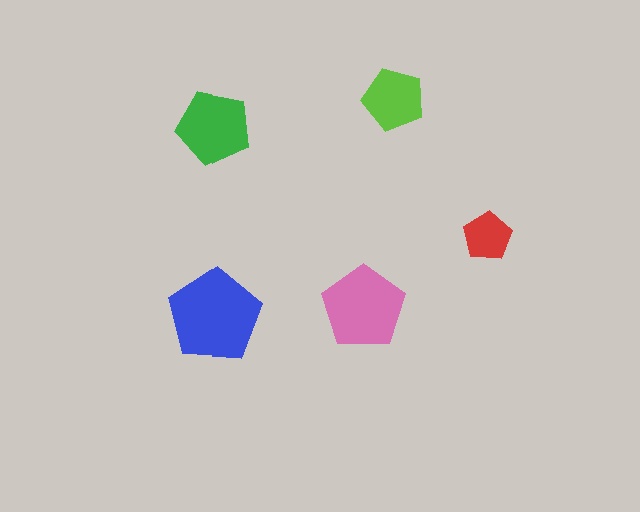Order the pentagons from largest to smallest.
the blue one, the pink one, the green one, the lime one, the red one.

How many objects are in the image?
There are 5 objects in the image.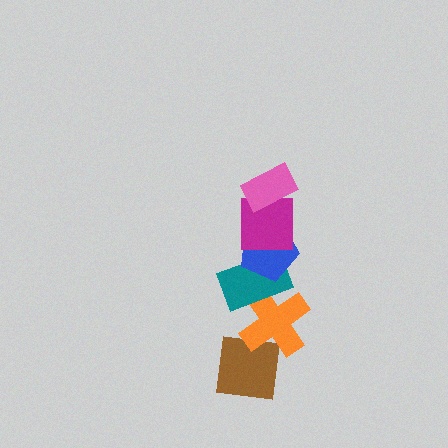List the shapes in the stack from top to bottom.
From top to bottom: the pink rectangle, the magenta square, the blue pentagon, the teal rectangle, the orange cross, the brown square.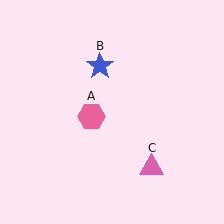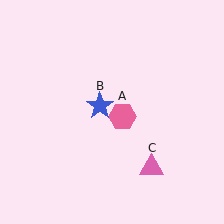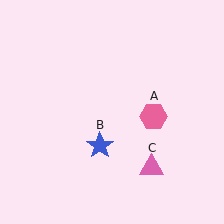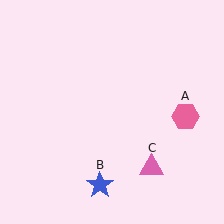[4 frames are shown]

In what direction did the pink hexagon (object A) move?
The pink hexagon (object A) moved right.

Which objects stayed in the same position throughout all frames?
Pink triangle (object C) remained stationary.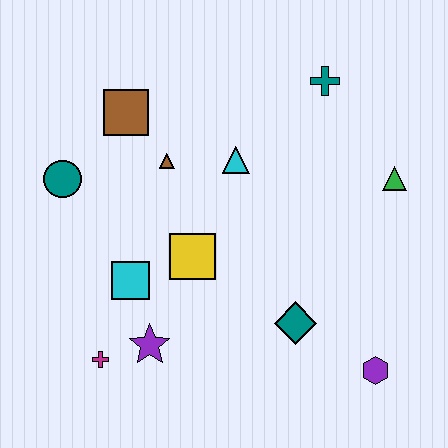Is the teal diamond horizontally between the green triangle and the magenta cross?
Yes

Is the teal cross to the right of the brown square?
Yes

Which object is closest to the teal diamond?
The purple hexagon is closest to the teal diamond.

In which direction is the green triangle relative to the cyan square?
The green triangle is to the right of the cyan square.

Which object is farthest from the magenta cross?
The teal cross is farthest from the magenta cross.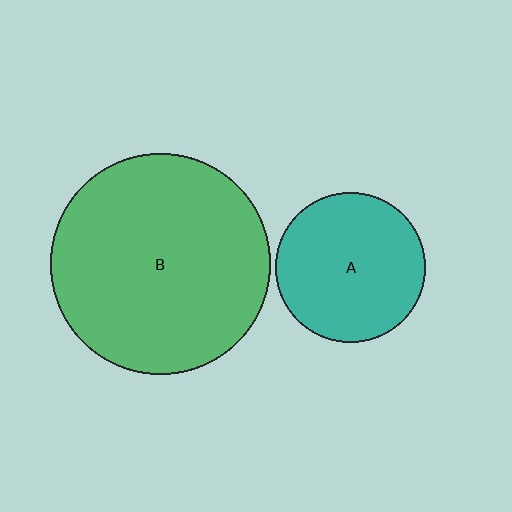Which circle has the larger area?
Circle B (green).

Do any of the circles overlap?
No, none of the circles overlap.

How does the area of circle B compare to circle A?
Approximately 2.2 times.